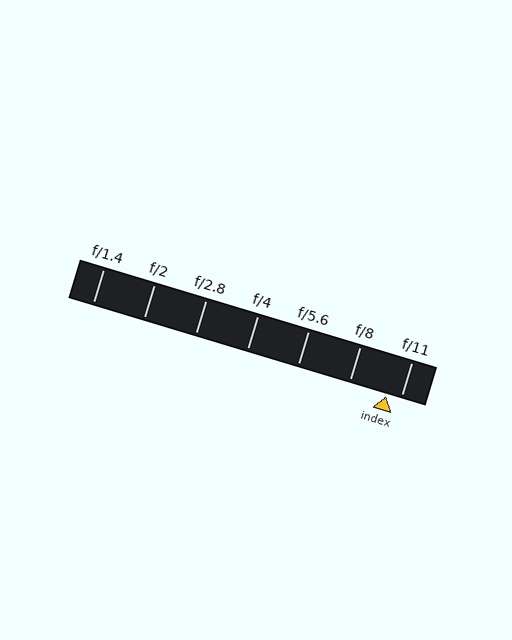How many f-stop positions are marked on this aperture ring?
There are 7 f-stop positions marked.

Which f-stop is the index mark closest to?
The index mark is closest to f/11.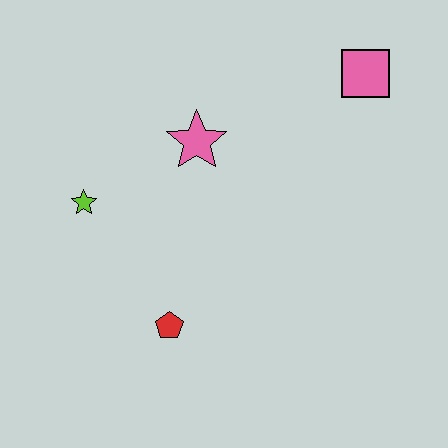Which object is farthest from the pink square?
The red pentagon is farthest from the pink square.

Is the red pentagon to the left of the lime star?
No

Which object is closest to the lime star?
The pink star is closest to the lime star.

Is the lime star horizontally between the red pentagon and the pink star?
No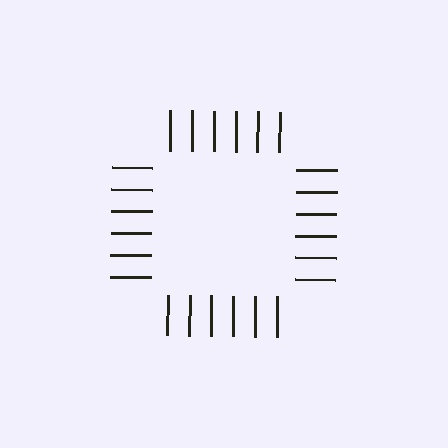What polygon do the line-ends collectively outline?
An illusory square — the line segments terminate on its edges but no continuous stroke is drawn.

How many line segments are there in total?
24 — 6 along each of the 4 edges.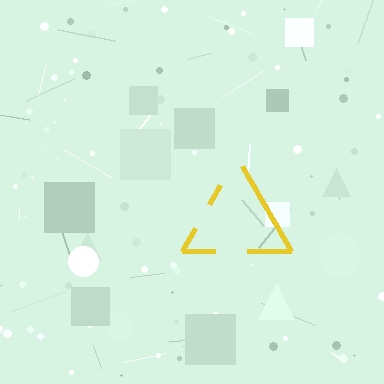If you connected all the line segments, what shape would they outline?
They would outline a triangle.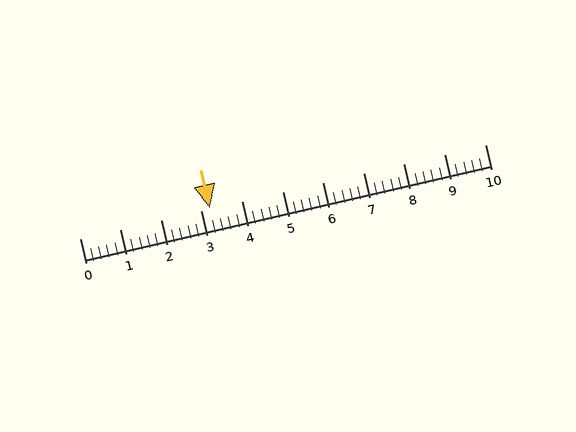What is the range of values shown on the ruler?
The ruler shows values from 0 to 10.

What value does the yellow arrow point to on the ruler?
The yellow arrow points to approximately 3.2.